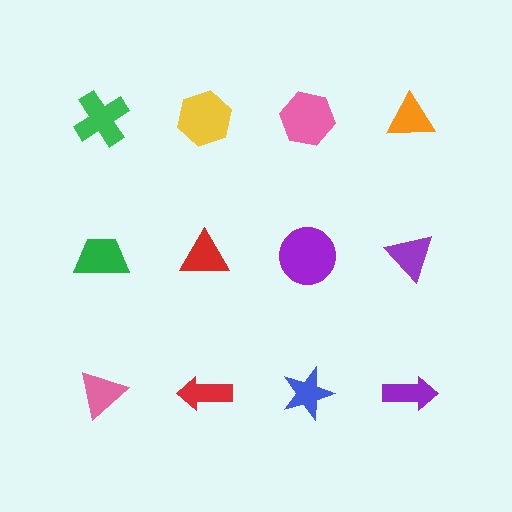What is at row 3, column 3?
A blue star.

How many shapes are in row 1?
4 shapes.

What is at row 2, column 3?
A purple circle.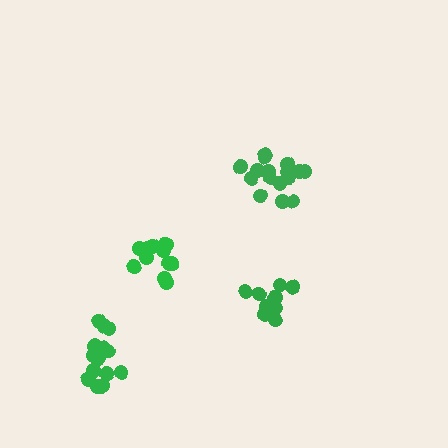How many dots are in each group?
Group 1: 12 dots, Group 2: 16 dots, Group 3: 17 dots, Group 4: 12 dots (57 total).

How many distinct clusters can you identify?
There are 4 distinct clusters.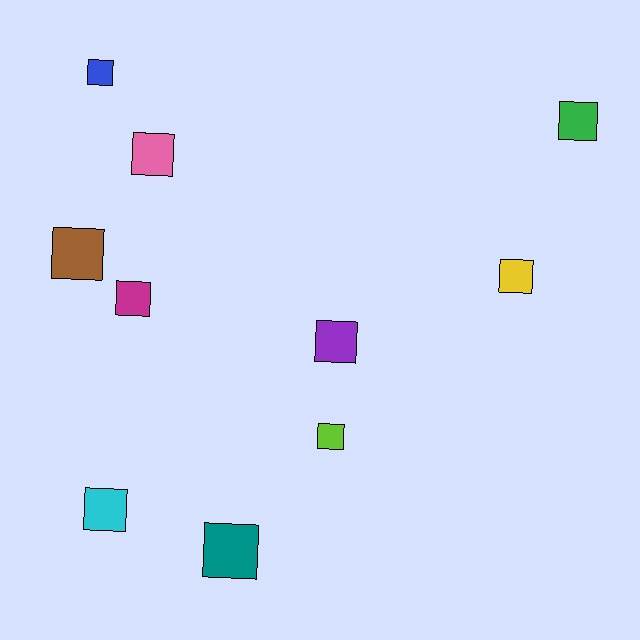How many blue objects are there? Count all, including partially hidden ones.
There is 1 blue object.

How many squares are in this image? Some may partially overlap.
There are 10 squares.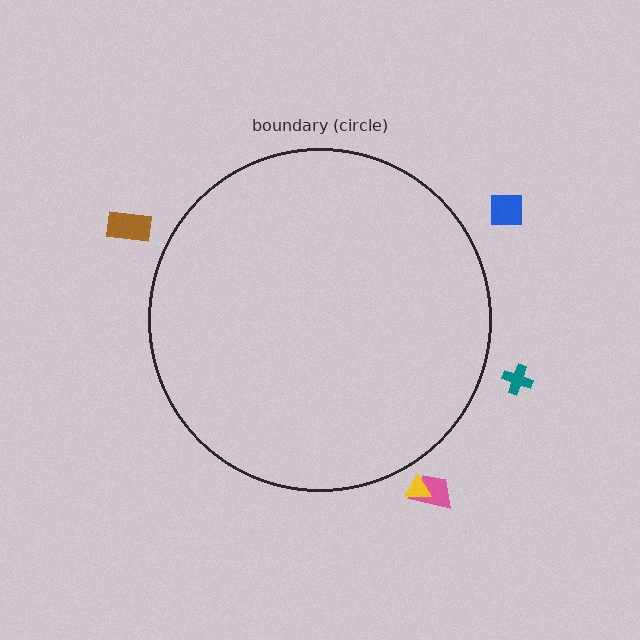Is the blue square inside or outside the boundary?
Outside.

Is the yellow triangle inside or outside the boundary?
Outside.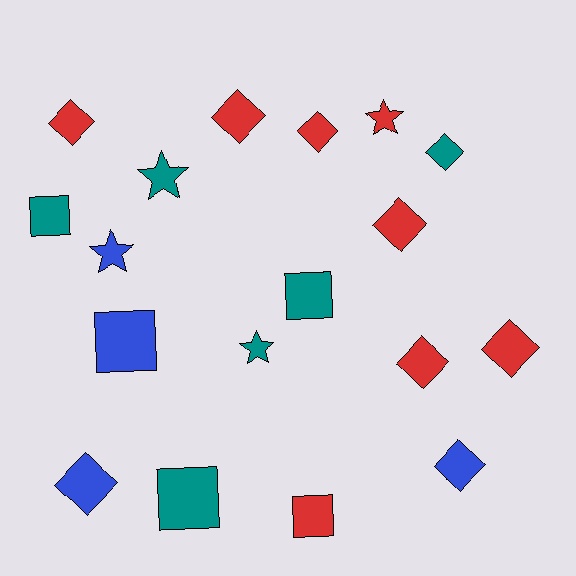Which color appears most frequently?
Red, with 8 objects.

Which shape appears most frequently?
Diamond, with 9 objects.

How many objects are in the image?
There are 18 objects.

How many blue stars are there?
There is 1 blue star.